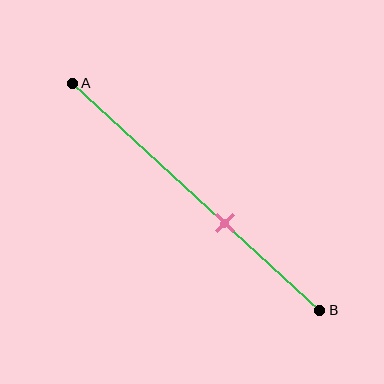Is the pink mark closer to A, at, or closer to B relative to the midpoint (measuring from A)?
The pink mark is closer to point B than the midpoint of segment AB.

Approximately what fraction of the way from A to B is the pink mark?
The pink mark is approximately 60% of the way from A to B.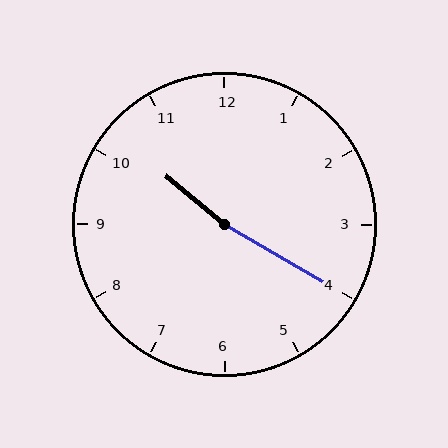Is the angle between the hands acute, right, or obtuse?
It is obtuse.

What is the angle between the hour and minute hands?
Approximately 170 degrees.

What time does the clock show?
10:20.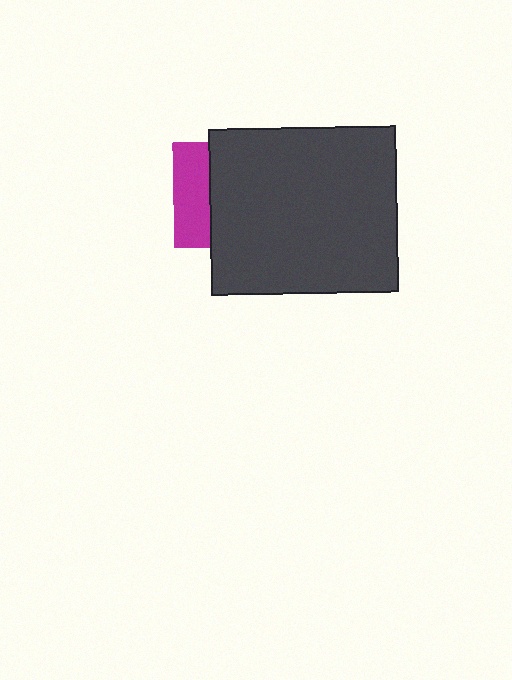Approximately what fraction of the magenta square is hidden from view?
Roughly 67% of the magenta square is hidden behind the dark gray rectangle.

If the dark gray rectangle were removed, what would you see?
You would see the complete magenta square.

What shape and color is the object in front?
The object in front is a dark gray rectangle.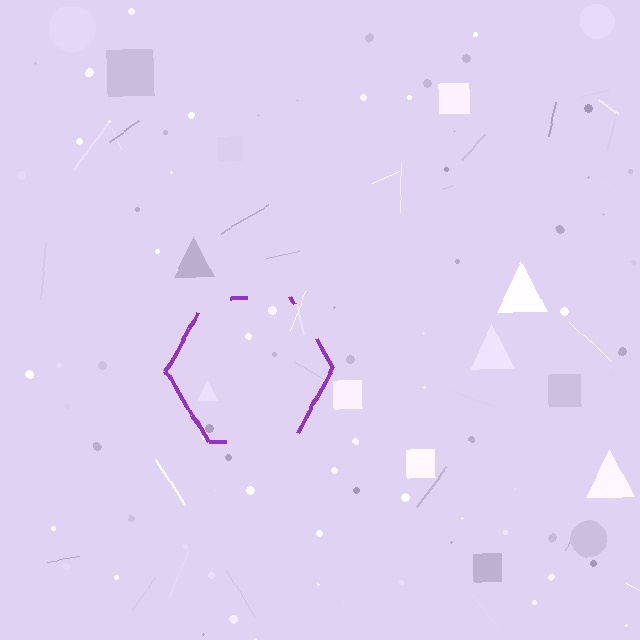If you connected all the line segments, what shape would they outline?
They would outline a hexagon.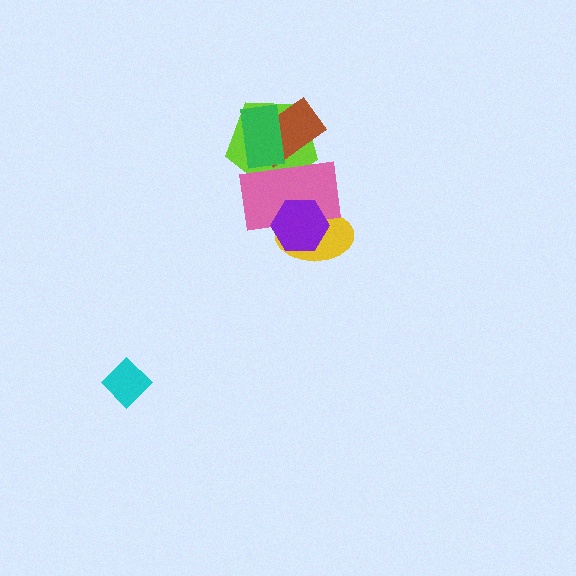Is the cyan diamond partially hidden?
No, no other shape covers it.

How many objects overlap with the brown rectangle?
3 objects overlap with the brown rectangle.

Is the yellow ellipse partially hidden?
Yes, it is partially covered by another shape.